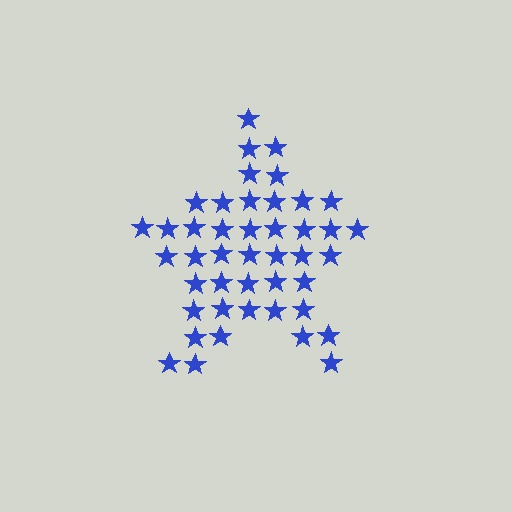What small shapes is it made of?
It is made of small stars.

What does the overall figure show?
The overall figure shows a star.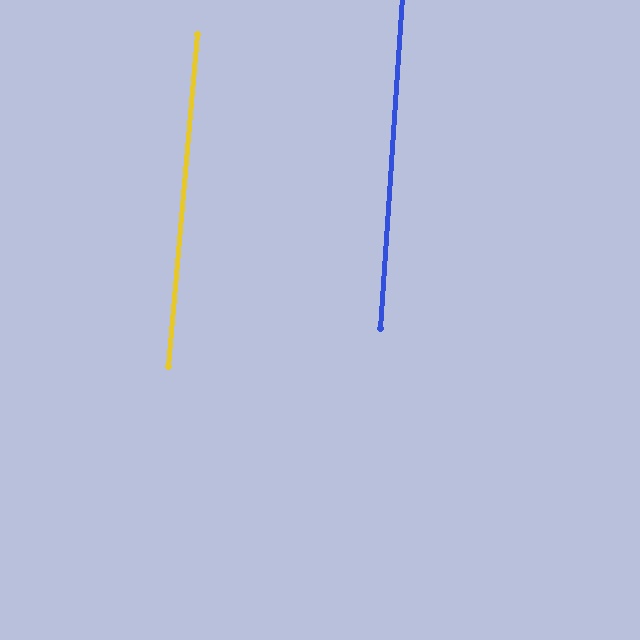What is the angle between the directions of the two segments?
Approximately 1 degree.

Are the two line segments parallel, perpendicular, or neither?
Parallel — their directions differ by only 1.1°.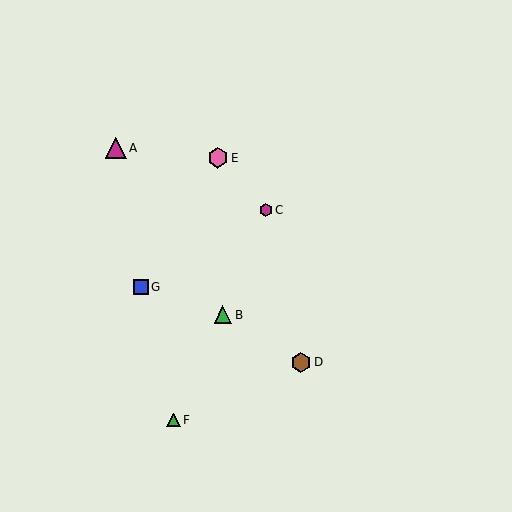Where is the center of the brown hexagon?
The center of the brown hexagon is at (301, 362).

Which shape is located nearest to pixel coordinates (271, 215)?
The magenta hexagon (labeled C) at (266, 210) is nearest to that location.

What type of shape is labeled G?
Shape G is a blue square.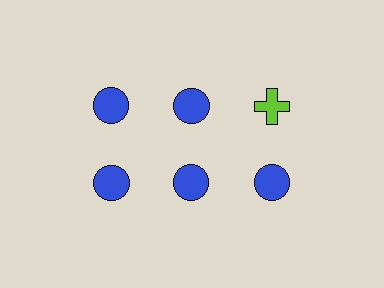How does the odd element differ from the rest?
It differs in both color (lime instead of blue) and shape (cross instead of circle).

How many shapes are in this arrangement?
There are 6 shapes arranged in a grid pattern.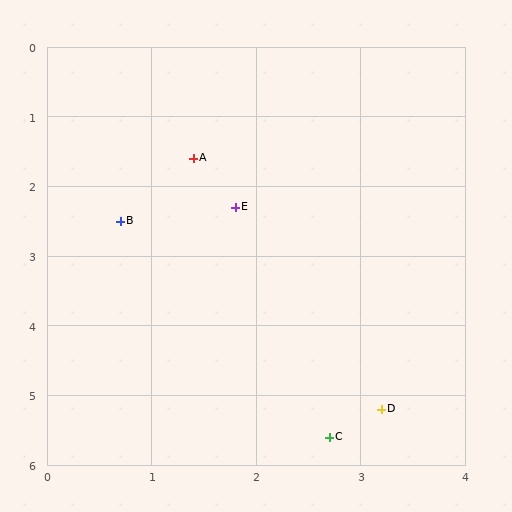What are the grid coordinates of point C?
Point C is at approximately (2.7, 5.6).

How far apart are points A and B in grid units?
Points A and B are about 1.1 grid units apart.